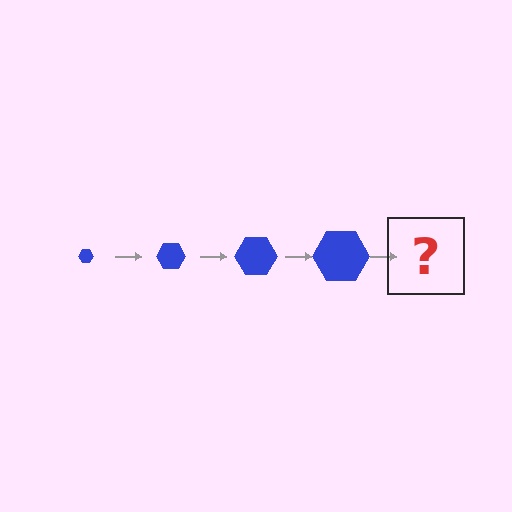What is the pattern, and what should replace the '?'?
The pattern is that the hexagon gets progressively larger each step. The '?' should be a blue hexagon, larger than the previous one.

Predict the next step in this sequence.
The next step is a blue hexagon, larger than the previous one.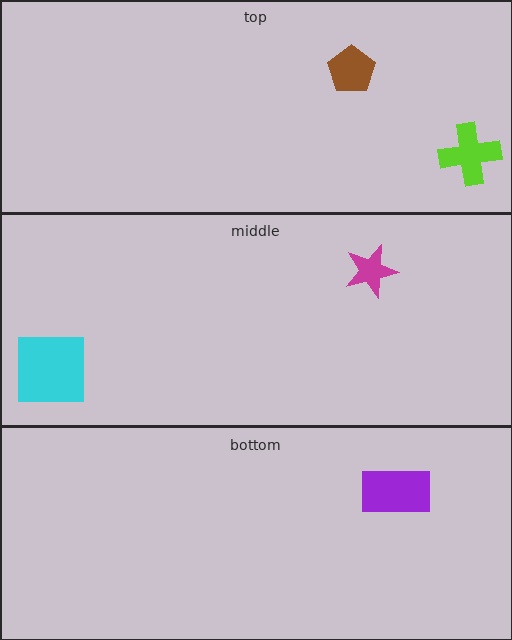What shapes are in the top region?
The lime cross, the brown pentagon.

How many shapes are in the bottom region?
1.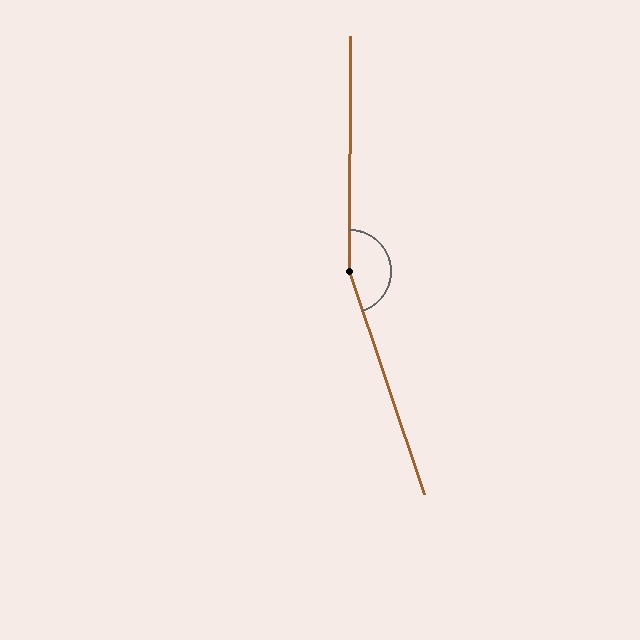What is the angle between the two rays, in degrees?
Approximately 161 degrees.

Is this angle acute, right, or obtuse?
It is obtuse.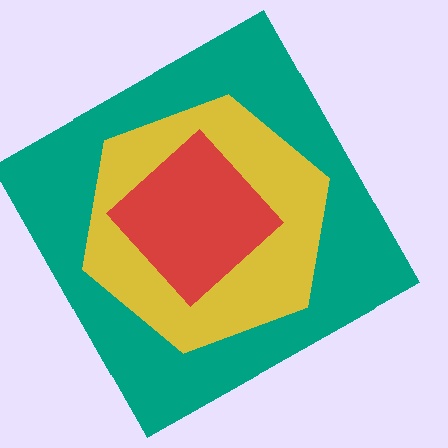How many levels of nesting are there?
3.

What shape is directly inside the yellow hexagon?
The red diamond.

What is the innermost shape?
The red diamond.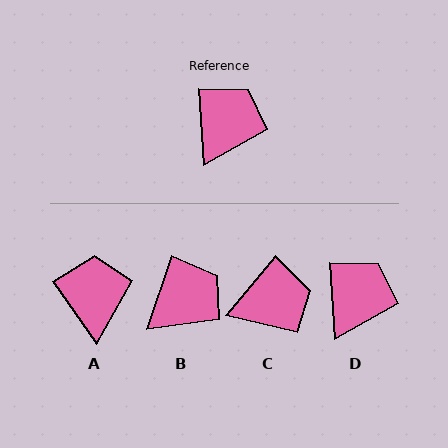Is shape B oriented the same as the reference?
No, it is off by about 23 degrees.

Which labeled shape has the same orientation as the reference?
D.